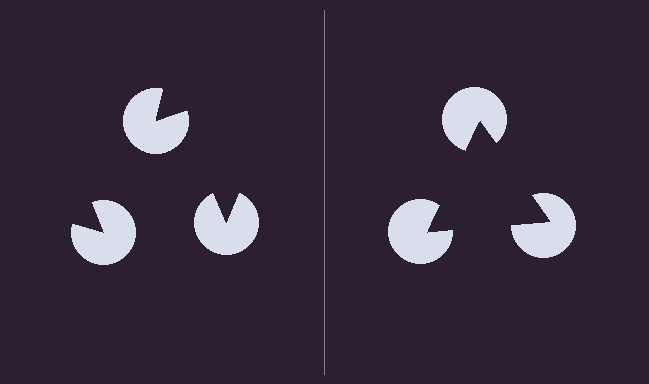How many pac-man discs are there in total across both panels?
6 — 3 on each side.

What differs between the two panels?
The pac-man discs are positioned identically on both sides; only the wedge orientations differ. On the right they align to a triangle; on the left they are misaligned.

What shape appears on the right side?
An illusory triangle.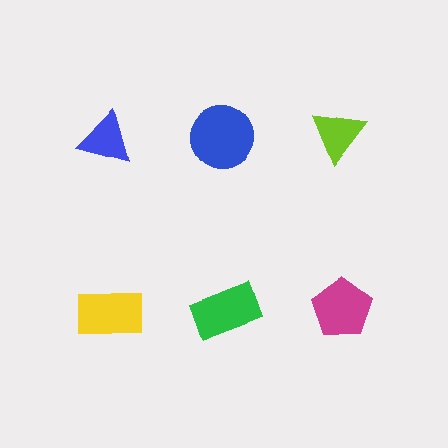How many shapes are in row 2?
3 shapes.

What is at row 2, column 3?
A magenta pentagon.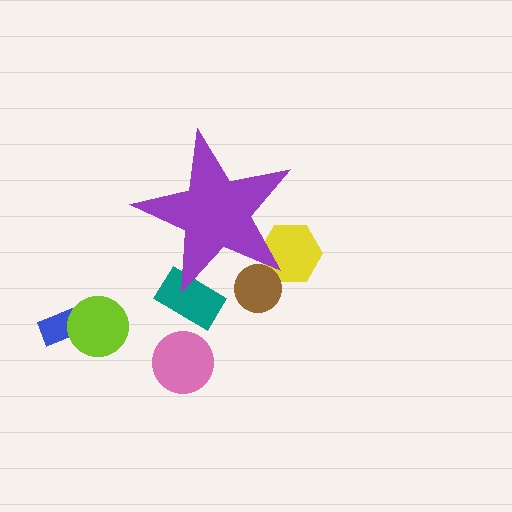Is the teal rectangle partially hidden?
Yes, the teal rectangle is partially hidden behind the purple star.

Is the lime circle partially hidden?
No, the lime circle is fully visible.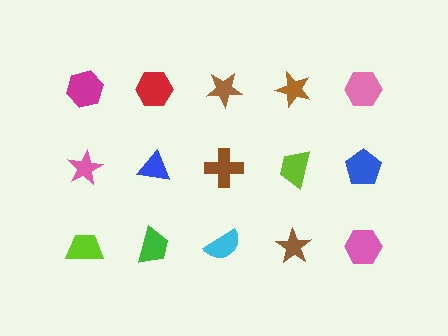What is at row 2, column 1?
A pink star.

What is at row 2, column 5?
A blue pentagon.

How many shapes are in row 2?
5 shapes.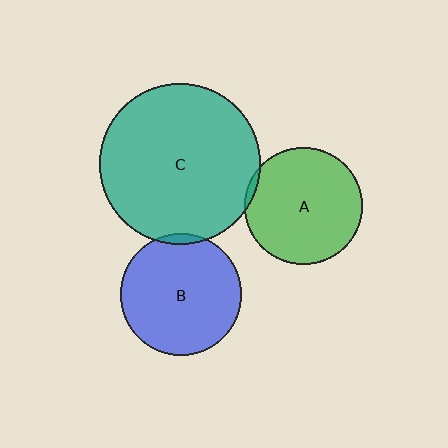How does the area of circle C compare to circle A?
Approximately 1.9 times.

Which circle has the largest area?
Circle C (teal).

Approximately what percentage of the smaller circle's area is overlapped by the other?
Approximately 5%.